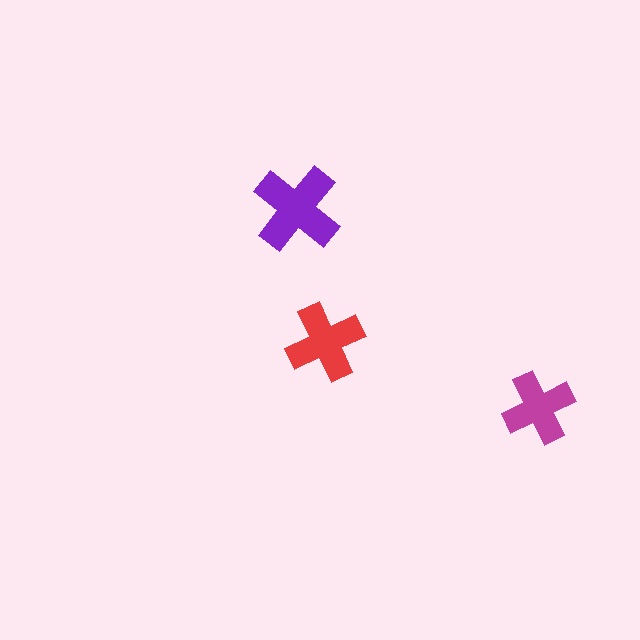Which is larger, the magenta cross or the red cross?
The red one.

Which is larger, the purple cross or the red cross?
The purple one.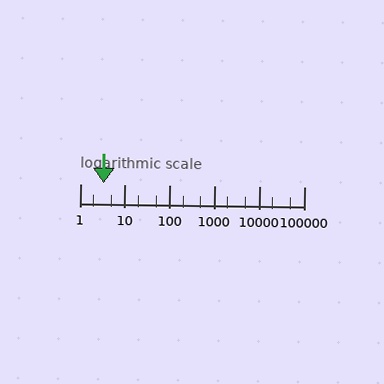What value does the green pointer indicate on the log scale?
The pointer indicates approximately 3.4.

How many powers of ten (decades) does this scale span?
The scale spans 5 decades, from 1 to 100000.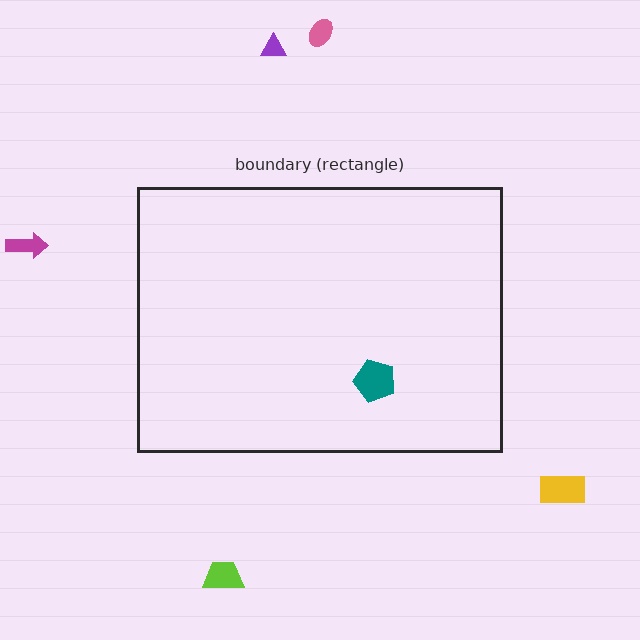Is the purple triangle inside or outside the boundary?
Outside.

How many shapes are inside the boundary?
1 inside, 5 outside.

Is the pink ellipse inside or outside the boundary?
Outside.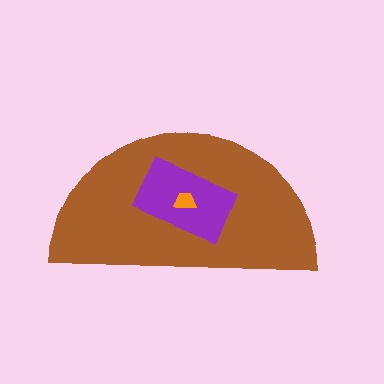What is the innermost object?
The orange trapezoid.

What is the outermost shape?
The brown semicircle.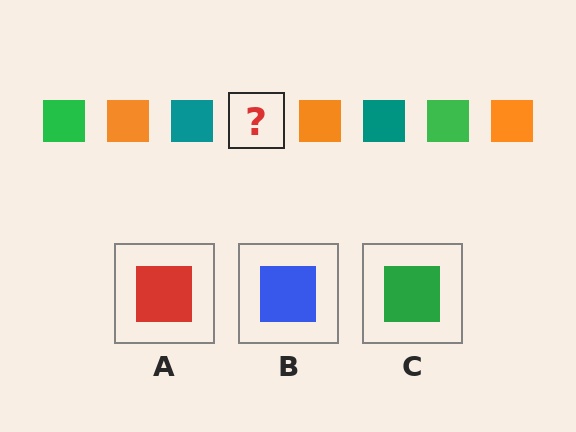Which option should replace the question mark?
Option C.